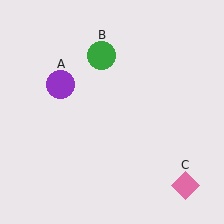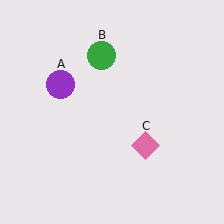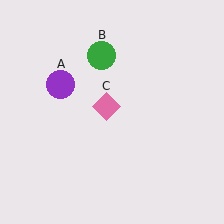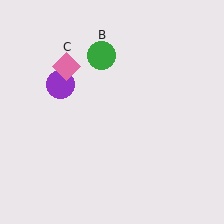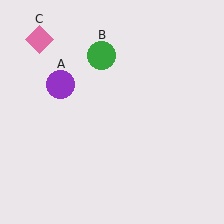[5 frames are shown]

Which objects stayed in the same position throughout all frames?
Purple circle (object A) and green circle (object B) remained stationary.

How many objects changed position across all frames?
1 object changed position: pink diamond (object C).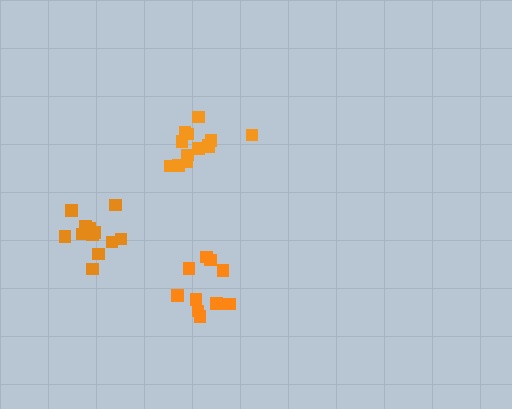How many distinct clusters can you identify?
There are 3 distinct clusters.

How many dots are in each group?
Group 1: 13 dots, Group 2: 12 dots, Group 3: 10 dots (35 total).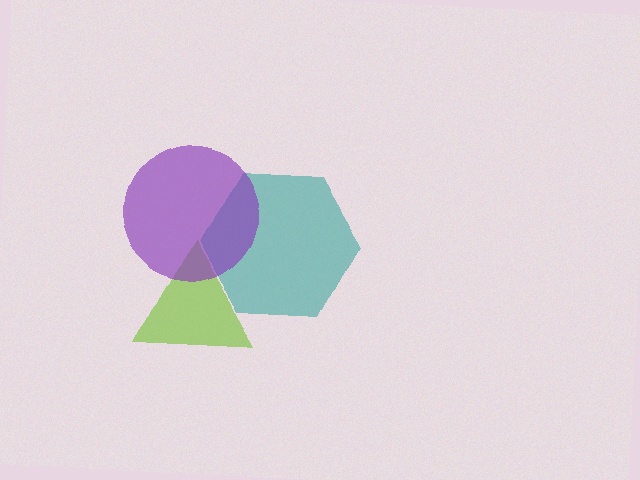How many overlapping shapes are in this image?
There are 3 overlapping shapes in the image.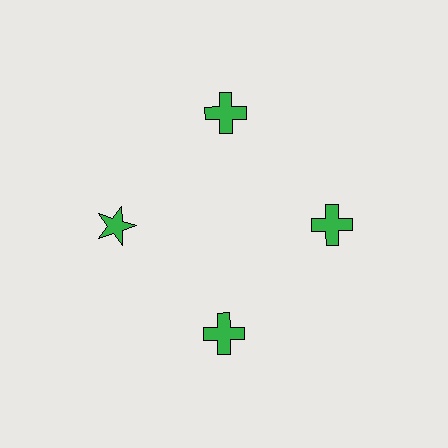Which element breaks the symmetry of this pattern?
The green star at roughly the 9 o'clock position breaks the symmetry. All other shapes are green crosses.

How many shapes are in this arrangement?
There are 4 shapes arranged in a ring pattern.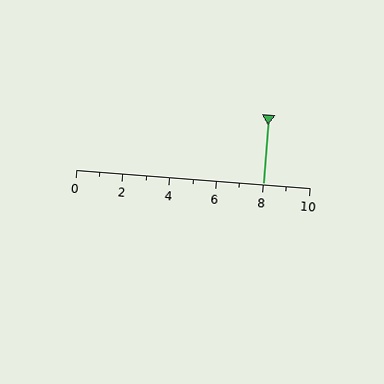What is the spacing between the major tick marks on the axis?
The major ticks are spaced 2 apart.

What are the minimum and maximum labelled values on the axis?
The axis runs from 0 to 10.